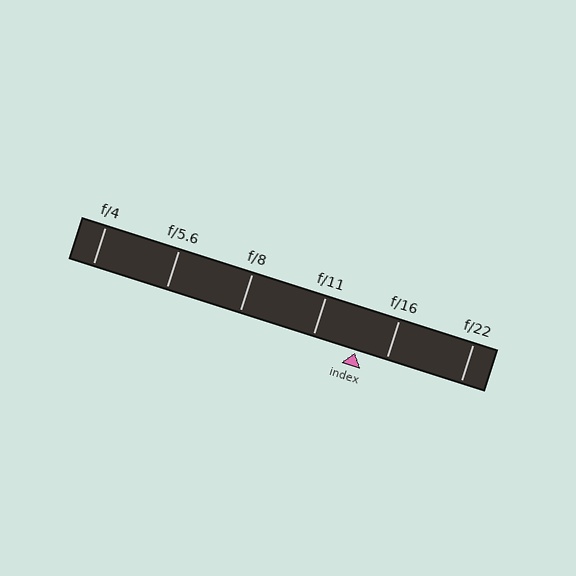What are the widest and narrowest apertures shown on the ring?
The widest aperture shown is f/4 and the narrowest is f/22.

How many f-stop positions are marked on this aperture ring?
There are 6 f-stop positions marked.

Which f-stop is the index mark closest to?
The index mark is closest to f/16.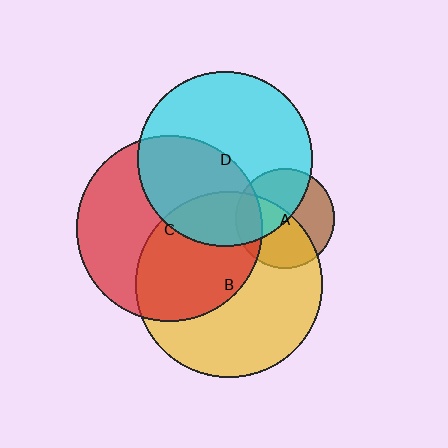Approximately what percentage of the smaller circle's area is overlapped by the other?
Approximately 50%.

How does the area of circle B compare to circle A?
Approximately 3.5 times.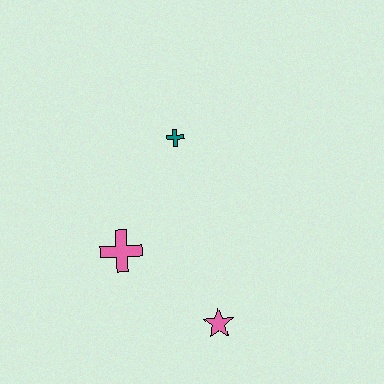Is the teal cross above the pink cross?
Yes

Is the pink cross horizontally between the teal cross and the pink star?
No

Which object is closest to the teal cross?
The pink cross is closest to the teal cross.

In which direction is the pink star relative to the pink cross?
The pink star is to the right of the pink cross.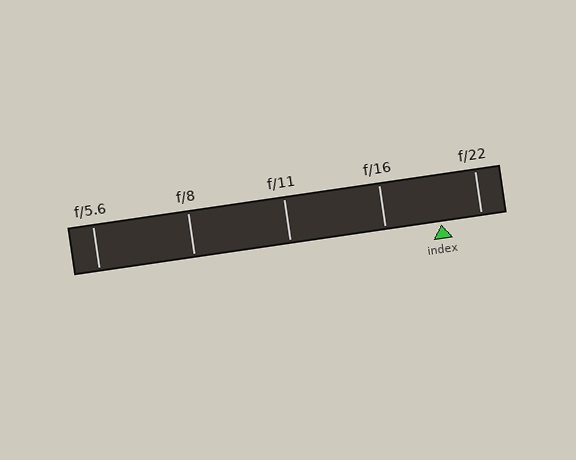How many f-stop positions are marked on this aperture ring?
There are 5 f-stop positions marked.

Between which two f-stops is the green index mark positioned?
The index mark is between f/16 and f/22.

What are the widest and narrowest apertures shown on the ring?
The widest aperture shown is f/5.6 and the narrowest is f/22.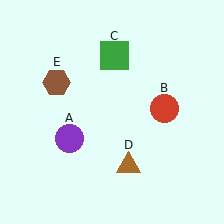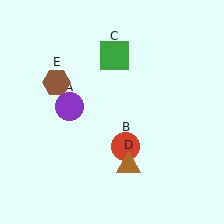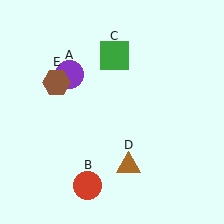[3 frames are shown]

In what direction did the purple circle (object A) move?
The purple circle (object A) moved up.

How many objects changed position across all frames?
2 objects changed position: purple circle (object A), red circle (object B).